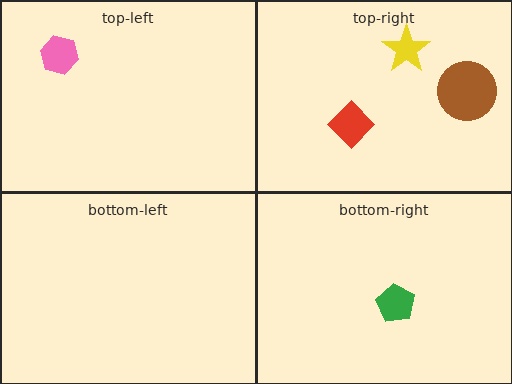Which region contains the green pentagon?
The bottom-right region.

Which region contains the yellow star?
The top-right region.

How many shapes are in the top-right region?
3.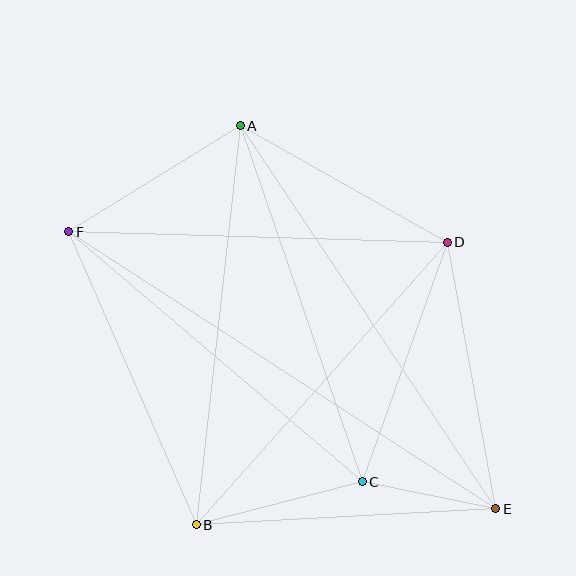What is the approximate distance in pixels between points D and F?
The distance between D and F is approximately 378 pixels.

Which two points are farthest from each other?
Points E and F are farthest from each other.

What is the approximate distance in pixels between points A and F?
The distance between A and F is approximately 202 pixels.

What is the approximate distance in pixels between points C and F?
The distance between C and F is approximately 386 pixels.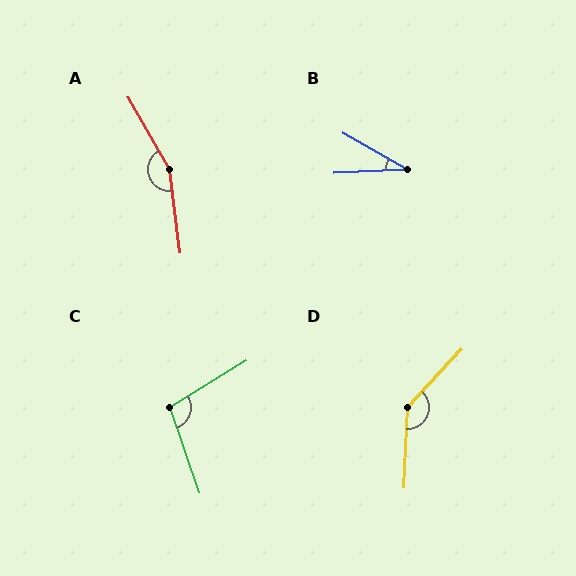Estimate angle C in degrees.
Approximately 103 degrees.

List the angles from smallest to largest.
B (32°), C (103°), D (140°), A (157°).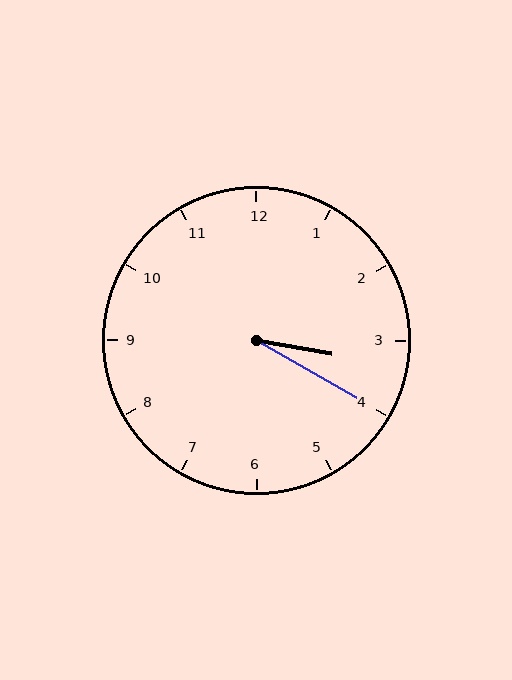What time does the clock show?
3:20.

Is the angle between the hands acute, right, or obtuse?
It is acute.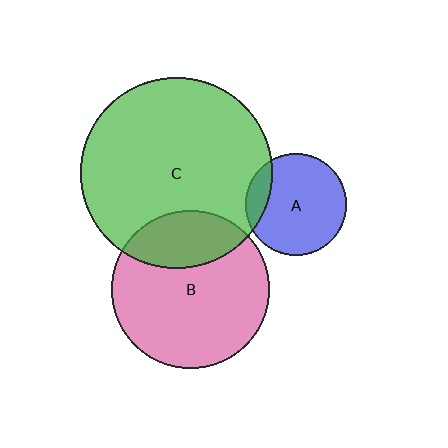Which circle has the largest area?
Circle C (green).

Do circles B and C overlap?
Yes.